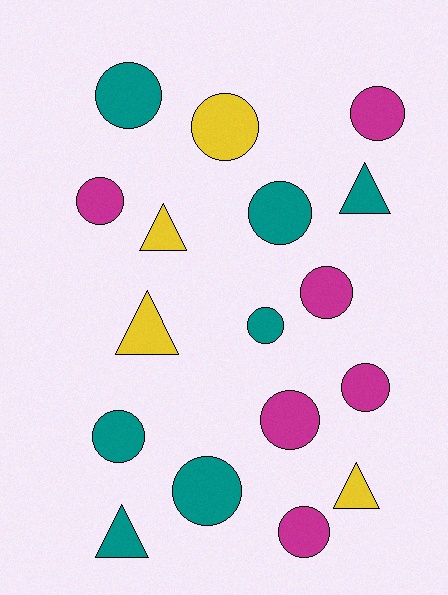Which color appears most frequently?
Teal, with 7 objects.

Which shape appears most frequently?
Circle, with 12 objects.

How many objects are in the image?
There are 17 objects.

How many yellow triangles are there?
There are 3 yellow triangles.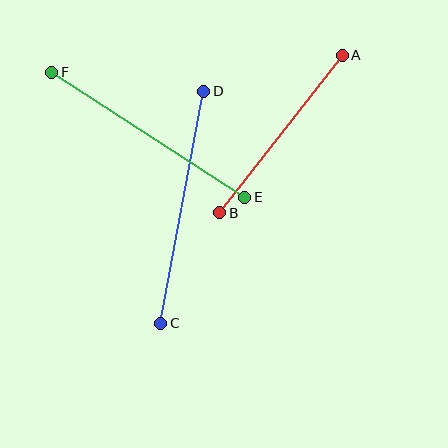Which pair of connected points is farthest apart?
Points C and D are farthest apart.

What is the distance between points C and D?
The distance is approximately 236 pixels.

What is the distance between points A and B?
The distance is approximately 200 pixels.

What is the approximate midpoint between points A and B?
The midpoint is at approximately (281, 134) pixels.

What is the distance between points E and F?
The distance is approximately 230 pixels.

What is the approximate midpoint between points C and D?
The midpoint is at approximately (182, 207) pixels.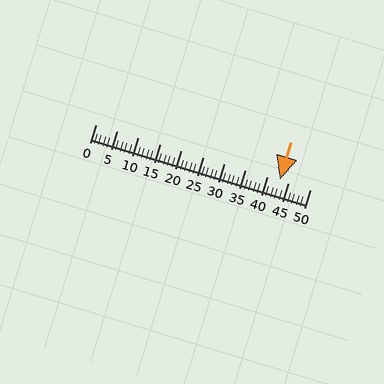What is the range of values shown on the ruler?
The ruler shows values from 0 to 50.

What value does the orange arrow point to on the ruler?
The orange arrow points to approximately 43.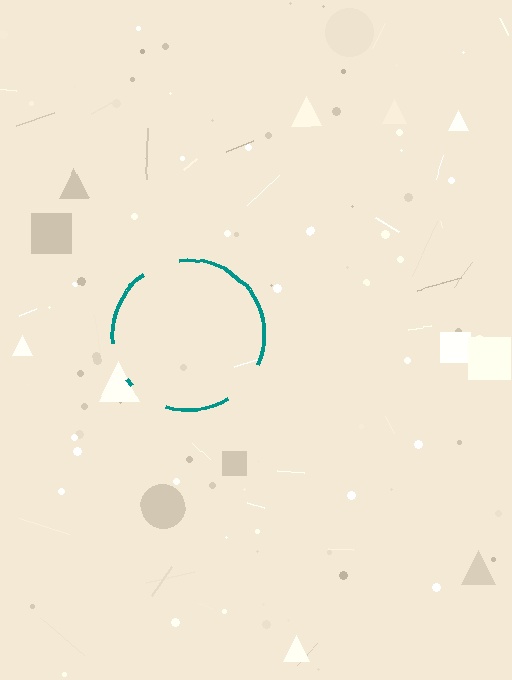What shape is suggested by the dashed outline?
The dashed outline suggests a circle.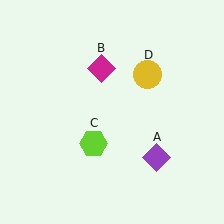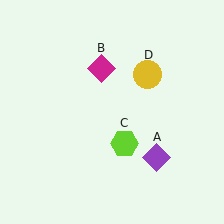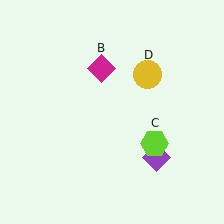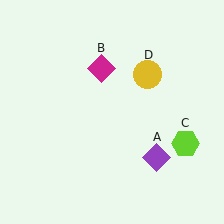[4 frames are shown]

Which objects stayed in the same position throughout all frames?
Purple diamond (object A) and magenta diamond (object B) and yellow circle (object D) remained stationary.